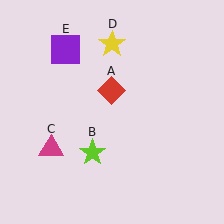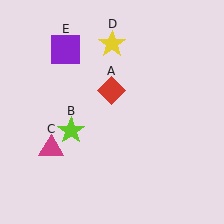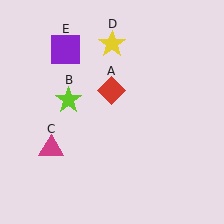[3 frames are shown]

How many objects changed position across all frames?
1 object changed position: lime star (object B).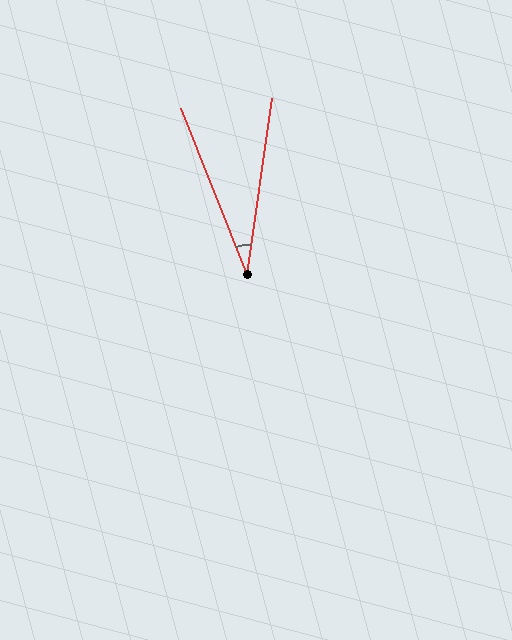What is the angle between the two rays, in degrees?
Approximately 30 degrees.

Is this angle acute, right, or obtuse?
It is acute.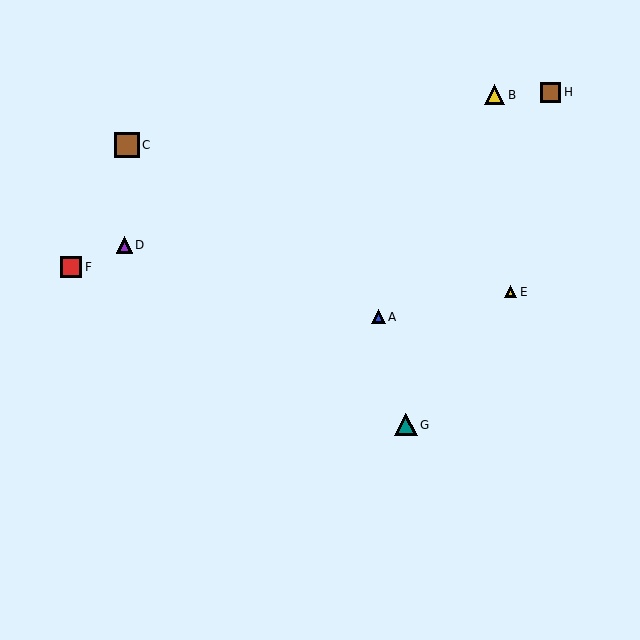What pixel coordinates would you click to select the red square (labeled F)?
Click at (71, 267) to select the red square F.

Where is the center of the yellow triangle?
The center of the yellow triangle is at (511, 292).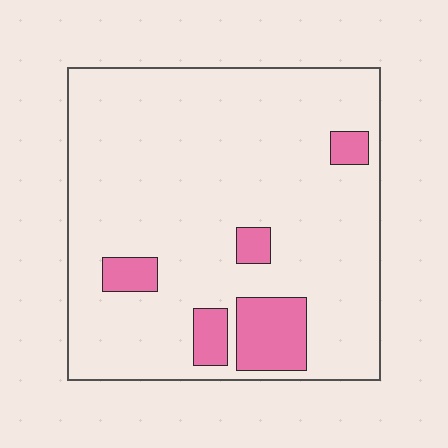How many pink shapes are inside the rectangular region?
5.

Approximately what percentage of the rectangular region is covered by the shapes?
Approximately 10%.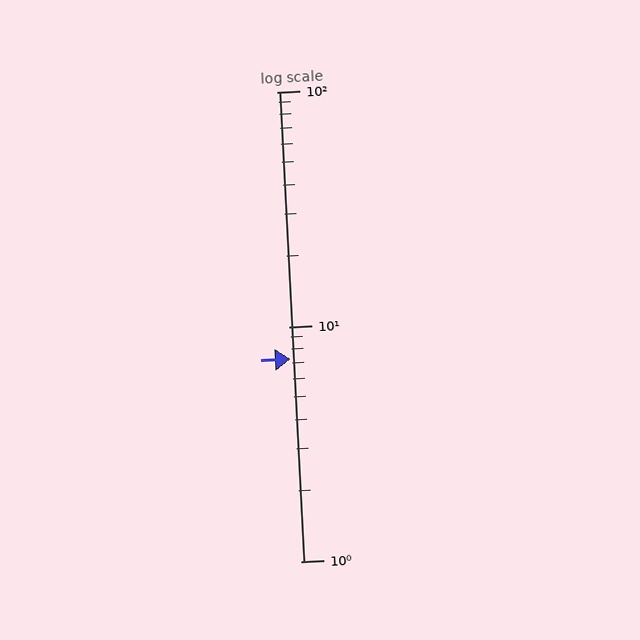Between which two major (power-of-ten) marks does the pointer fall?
The pointer is between 1 and 10.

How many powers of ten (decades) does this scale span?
The scale spans 2 decades, from 1 to 100.